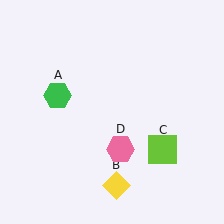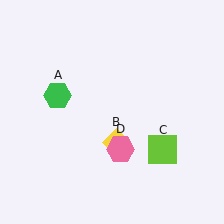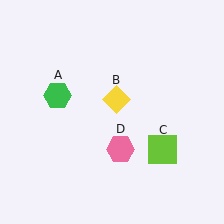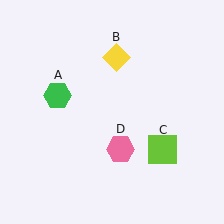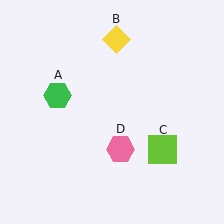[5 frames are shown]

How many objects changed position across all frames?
1 object changed position: yellow diamond (object B).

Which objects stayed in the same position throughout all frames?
Green hexagon (object A) and lime square (object C) and pink hexagon (object D) remained stationary.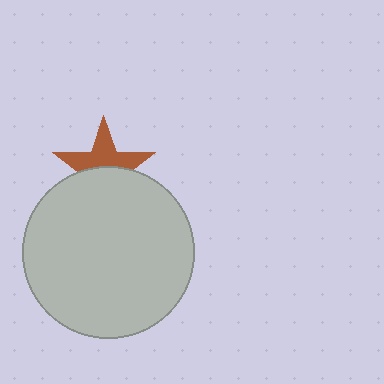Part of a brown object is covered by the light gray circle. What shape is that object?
It is a star.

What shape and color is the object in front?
The object in front is a light gray circle.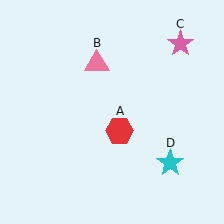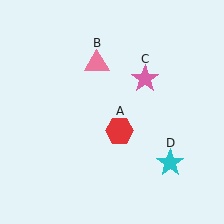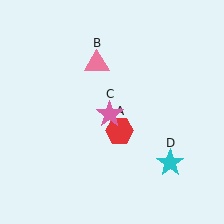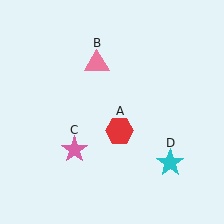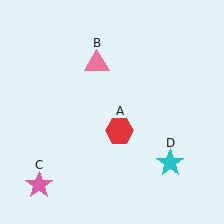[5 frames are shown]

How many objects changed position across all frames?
1 object changed position: pink star (object C).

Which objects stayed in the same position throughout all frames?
Red hexagon (object A) and pink triangle (object B) and cyan star (object D) remained stationary.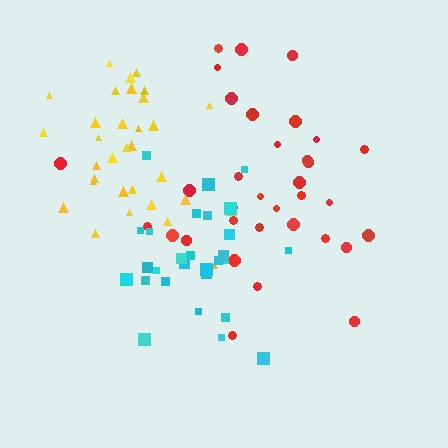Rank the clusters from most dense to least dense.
cyan, yellow, red.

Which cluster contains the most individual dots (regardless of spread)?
Red (35).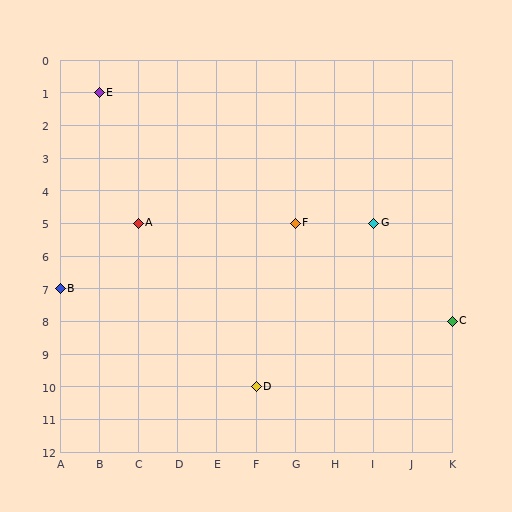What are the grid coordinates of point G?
Point G is at grid coordinates (I, 5).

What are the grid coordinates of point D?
Point D is at grid coordinates (F, 10).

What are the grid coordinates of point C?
Point C is at grid coordinates (K, 8).